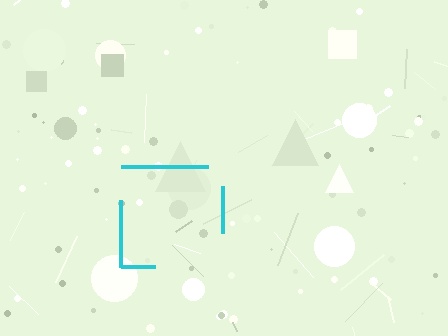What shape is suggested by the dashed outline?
The dashed outline suggests a square.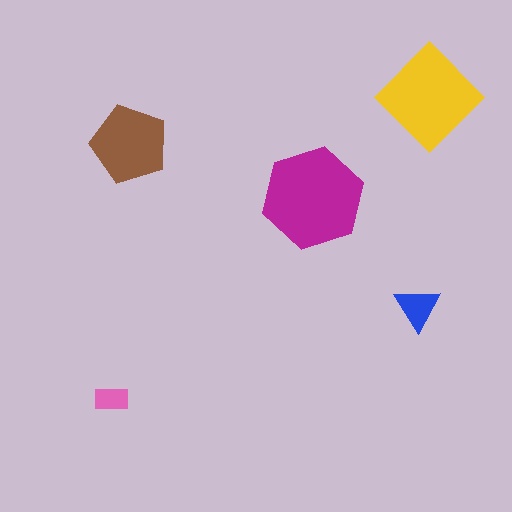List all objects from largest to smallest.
The magenta hexagon, the yellow diamond, the brown pentagon, the blue triangle, the pink rectangle.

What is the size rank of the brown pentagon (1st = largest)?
3rd.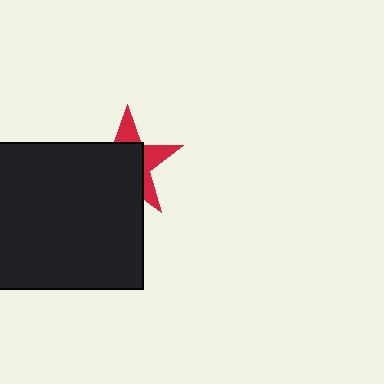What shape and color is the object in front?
The object in front is a black square.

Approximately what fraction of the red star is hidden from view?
Roughly 64% of the red star is hidden behind the black square.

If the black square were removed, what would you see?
You would see the complete red star.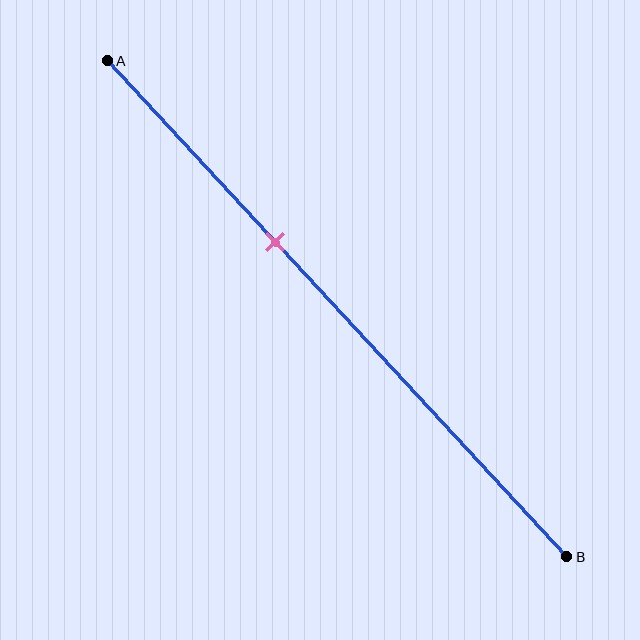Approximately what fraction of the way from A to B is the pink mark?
The pink mark is approximately 35% of the way from A to B.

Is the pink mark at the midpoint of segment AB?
No, the mark is at about 35% from A, not at the 50% midpoint.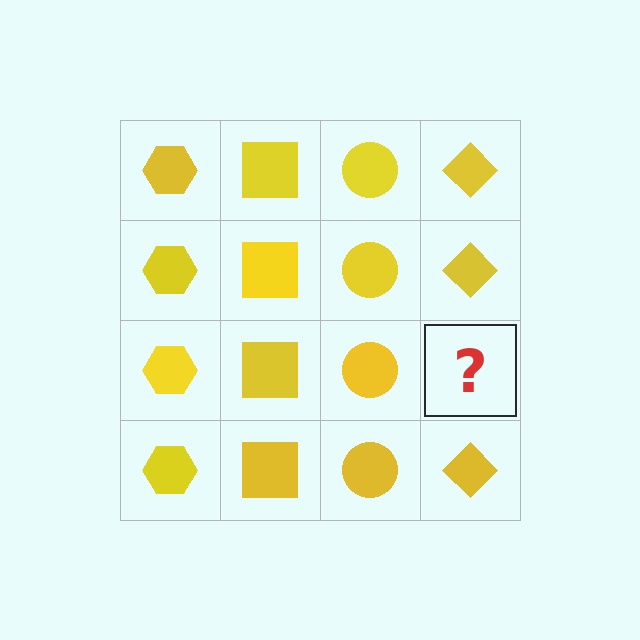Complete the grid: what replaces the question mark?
The question mark should be replaced with a yellow diamond.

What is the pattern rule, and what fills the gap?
The rule is that each column has a consistent shape. The gap should be filled with a yellow diamond.